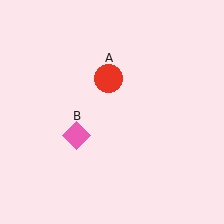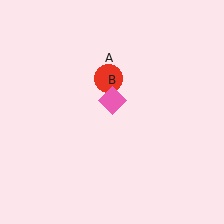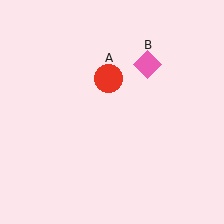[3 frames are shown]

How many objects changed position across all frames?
1 object changed position: pink diamond (object B).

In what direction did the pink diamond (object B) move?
The pink diamond (object B) moved up and to the right.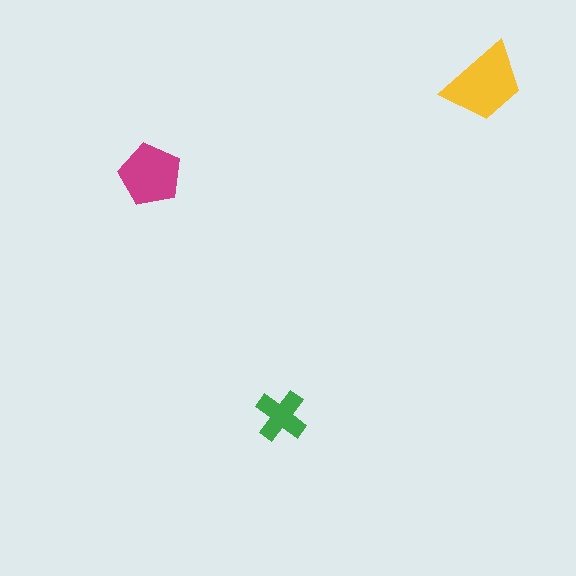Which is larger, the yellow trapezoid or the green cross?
The yellow trapezoid.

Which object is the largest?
The yellow trapezoid.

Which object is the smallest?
The green cross.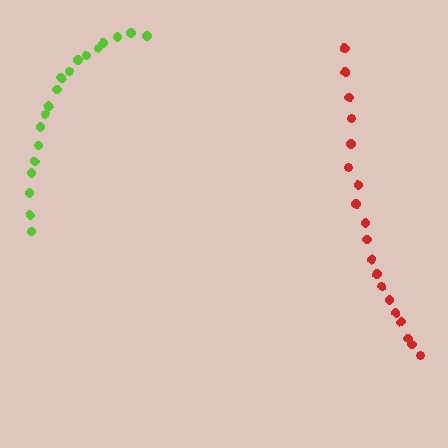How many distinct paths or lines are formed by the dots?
There are 2 distinct paths.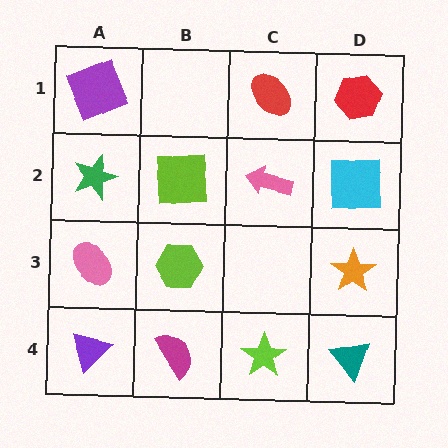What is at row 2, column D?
A cyan square.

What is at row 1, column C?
A red ellipse.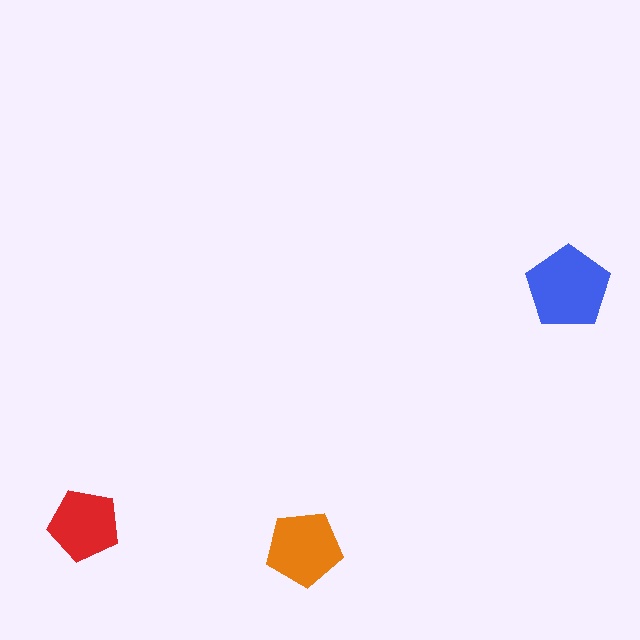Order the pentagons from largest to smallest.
the blue one, the orange one, the red one.